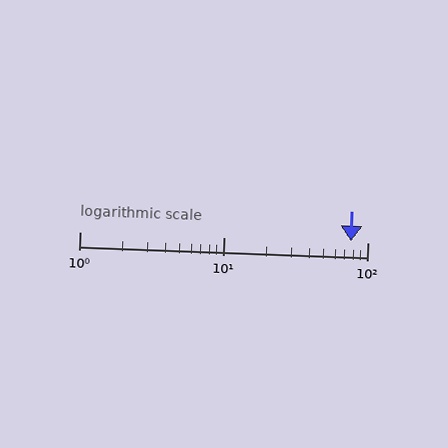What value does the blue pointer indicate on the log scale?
The pointer indicates approximately 77.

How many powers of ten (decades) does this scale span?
The scale spans 2 decades, from 1 to 100.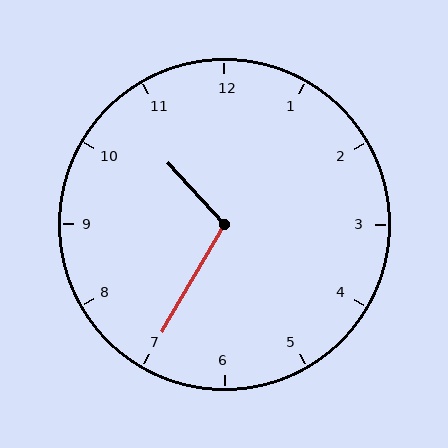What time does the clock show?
10:35.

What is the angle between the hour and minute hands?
Approximately 108 degrees.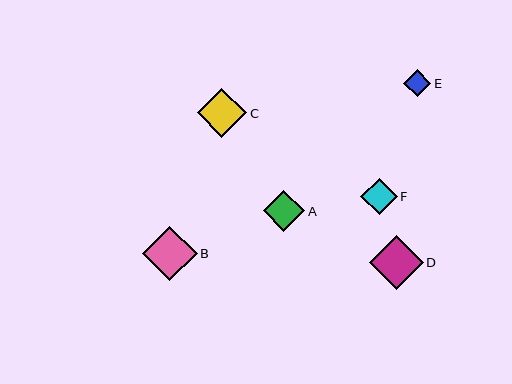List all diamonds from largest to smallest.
From largest to smallest: B, D, C, A, F, E.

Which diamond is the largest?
Diamond B is the largest with a size of approximately 54 pixels.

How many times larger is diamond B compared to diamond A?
Diamond B is approximately 1.3 times the size of diamond A.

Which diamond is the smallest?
Diamond E is the smallest with a size of approximately 27 pixels.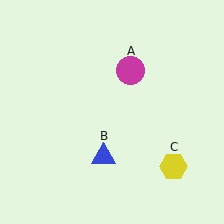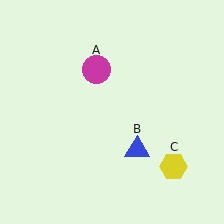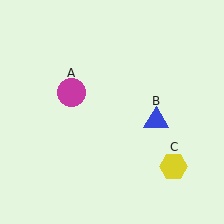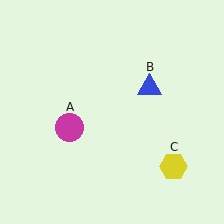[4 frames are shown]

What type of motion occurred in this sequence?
The magenta circle (object A), blue triangle (object B) rotated counterclockwise around the center of the scene.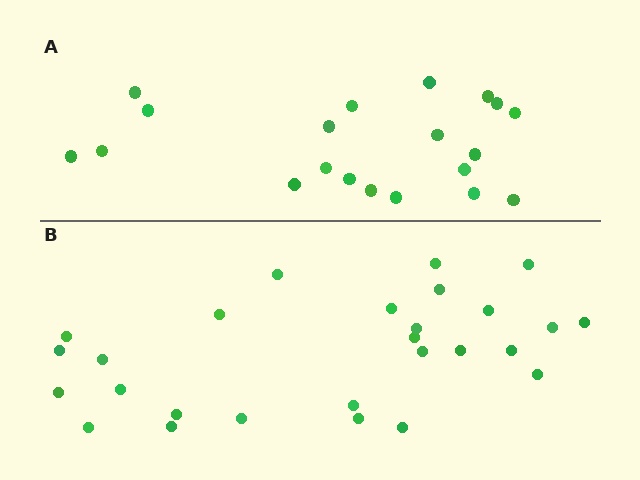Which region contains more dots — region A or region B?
Region B (the bottom region) has more dots.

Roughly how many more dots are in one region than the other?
Region B has roughly 8 or so more dots than region A.